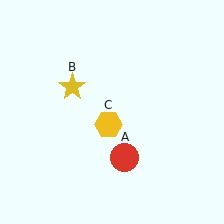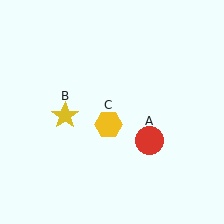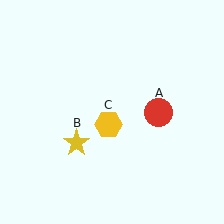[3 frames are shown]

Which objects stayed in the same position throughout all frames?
Yellow hexagon (object C) remained stationary.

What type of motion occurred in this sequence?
The red circle (object A), yellow star (object B) rotated counterclockwise around the center of the scene.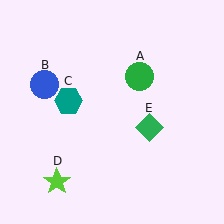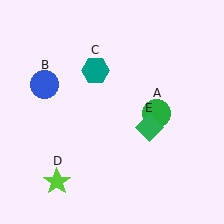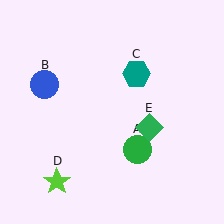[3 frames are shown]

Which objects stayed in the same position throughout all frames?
Blue circle (object B) and lime star (object D) and green diamond (object E) remained stationary.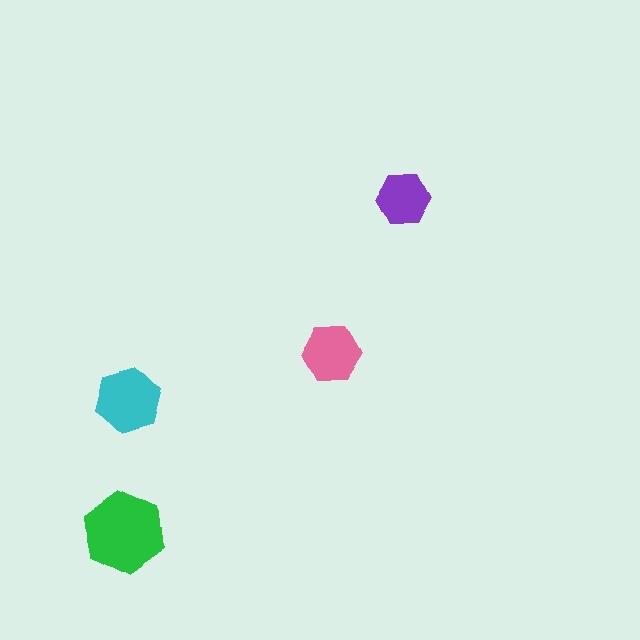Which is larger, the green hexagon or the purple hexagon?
The green one.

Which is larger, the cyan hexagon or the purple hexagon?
The cyan one.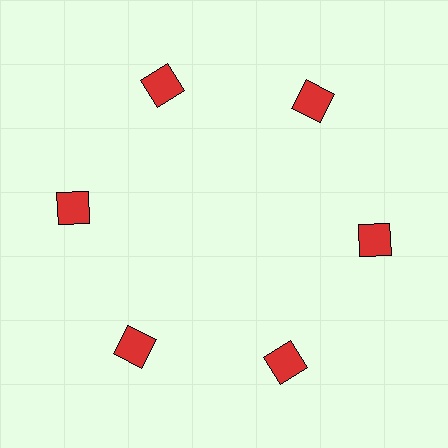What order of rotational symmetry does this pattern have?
This pattern has 6-fold rotational symmetry.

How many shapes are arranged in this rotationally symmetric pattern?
There are 6 shapes, arranged in 6 groups of 1.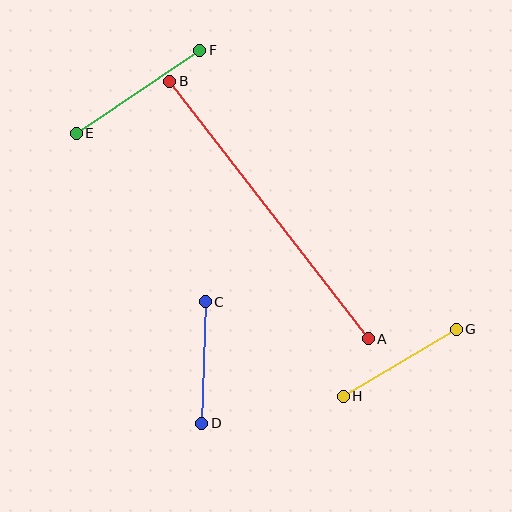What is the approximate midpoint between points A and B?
The midpoint is at approximately (269, 210) pixels.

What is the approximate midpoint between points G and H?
The midpoint is at approximately (400, 363) pixels.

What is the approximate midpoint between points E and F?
The midpoint is at approximately (138, 92) pixels.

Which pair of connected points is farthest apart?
Points A and B are farthest apart.